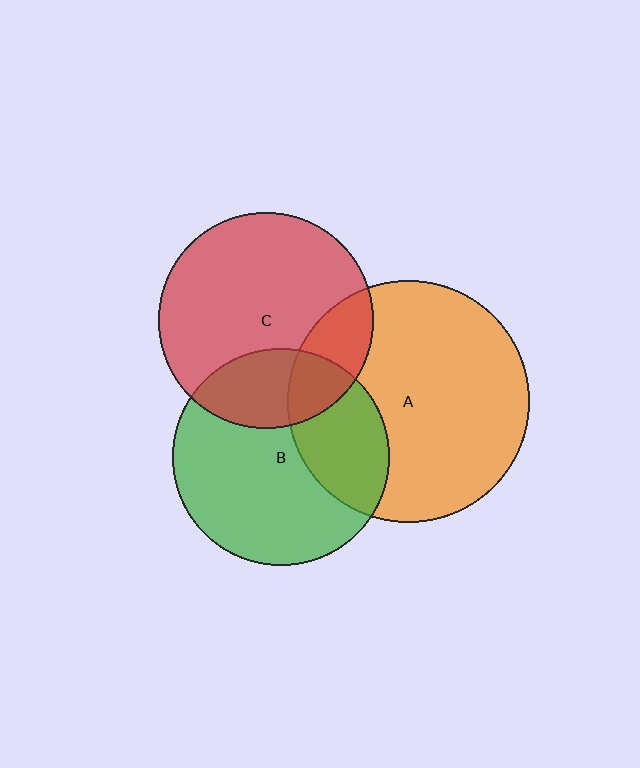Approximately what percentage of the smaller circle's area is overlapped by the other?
Approximately 25%.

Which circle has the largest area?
Circle A (orange).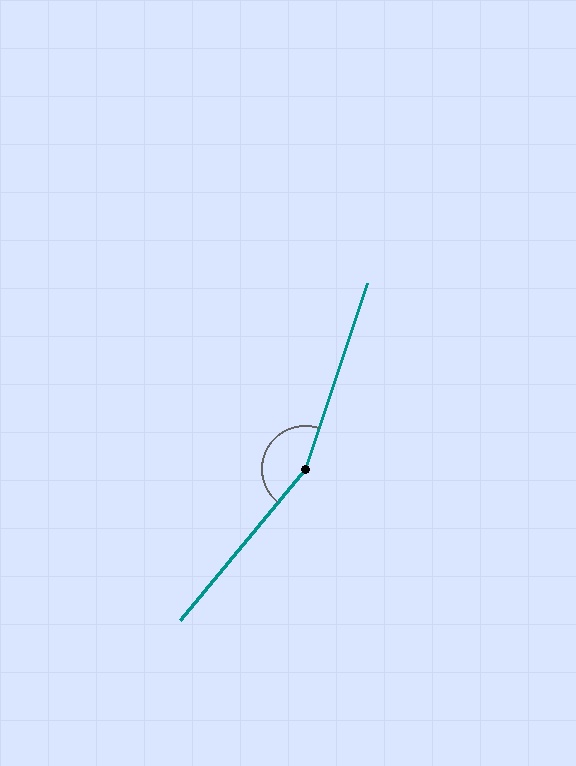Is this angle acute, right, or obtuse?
It is obtuse.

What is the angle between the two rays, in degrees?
Approximately 159 degrees.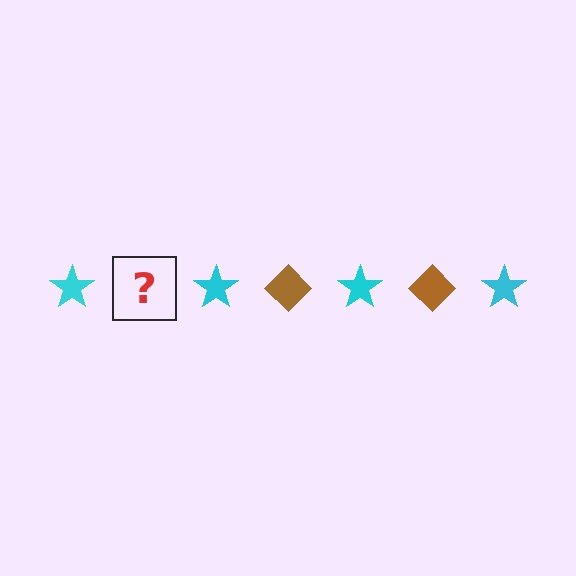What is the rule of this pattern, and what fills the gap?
The rule is that the pattern alternates between cyan star and brown diamond. The gap should be filled with a brown diamond.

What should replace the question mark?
The question mark should be replaced with a brown diamond.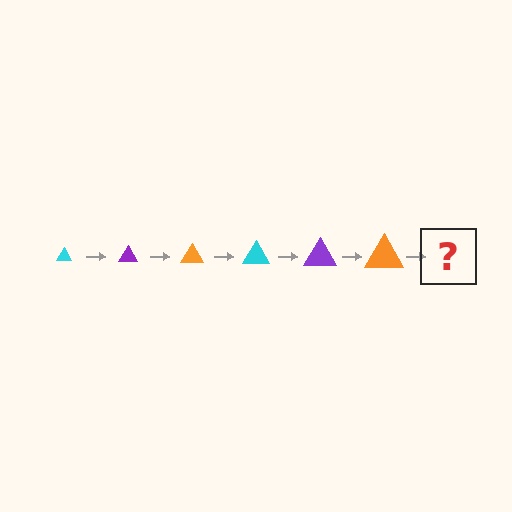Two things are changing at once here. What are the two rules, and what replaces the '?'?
The two rules are that the triangle grows larger each step and the color cycles through cyan, purple, and orange. The '?' should be a cyan triangle, larger than the previous one.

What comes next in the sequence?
The next element should be a cyan triangle, larger than the previous one.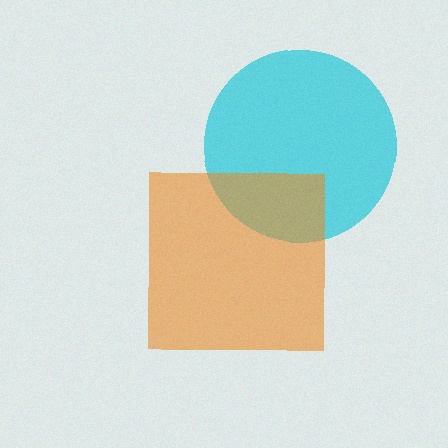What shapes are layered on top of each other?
The layered shapes are: a cyan circle, an orange square.